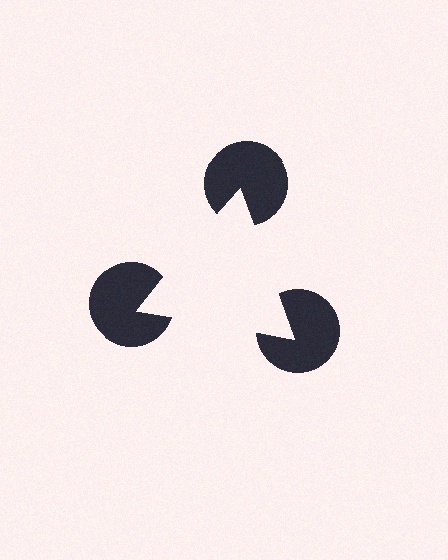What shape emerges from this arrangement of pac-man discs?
An illusory triangle — its edges are inferred from the aligned wedge cuts in the pac-man discs, not physically drawn.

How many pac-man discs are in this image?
There are 3 — one at each vertex of the illusory triangle.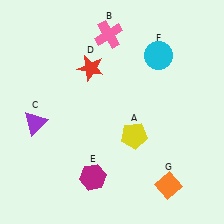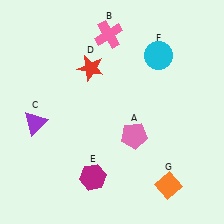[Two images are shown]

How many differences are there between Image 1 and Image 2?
There is 1 difference between the two images.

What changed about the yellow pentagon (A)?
In Image 1, A is yellow. In Image 2, it changed to pink.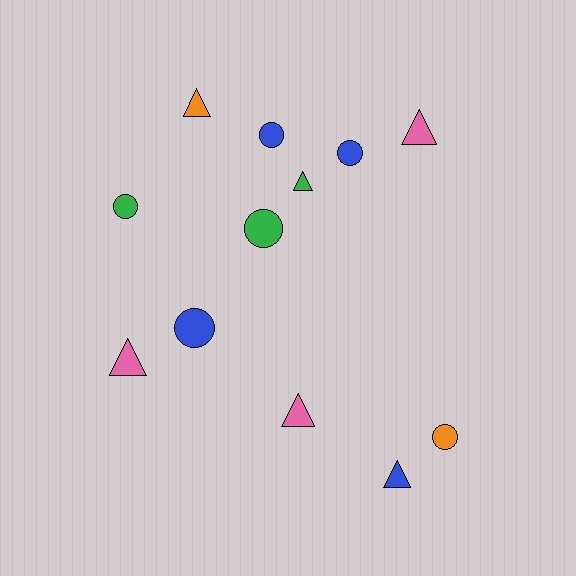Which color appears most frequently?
Blue, with 4 objects.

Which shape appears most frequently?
Circle, with 6 objects.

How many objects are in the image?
There are 12 objects.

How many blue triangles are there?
There is 1 blue triangle.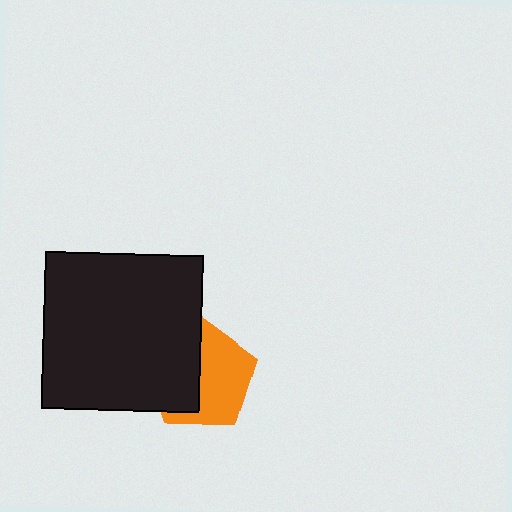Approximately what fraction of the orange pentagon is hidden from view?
Roughly 44% of the orange pentagon is hidden behind the black square.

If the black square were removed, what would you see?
You would see the complete orange pentagon.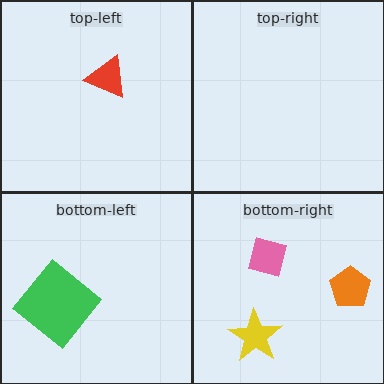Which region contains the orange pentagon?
The bottom-right region.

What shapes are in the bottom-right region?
The orange pentagon, the yellow star, the pink square.